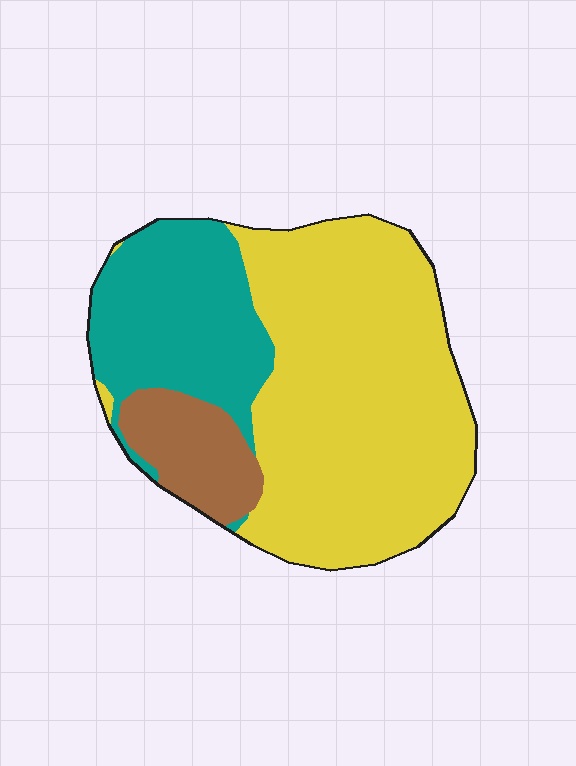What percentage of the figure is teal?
Teal takes up about one quarter (1/4) of the figure.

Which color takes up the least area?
Brown, at roughly 10%.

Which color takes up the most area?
Yellow, at roughly 60%.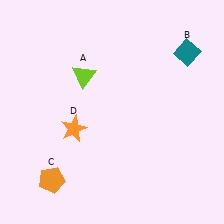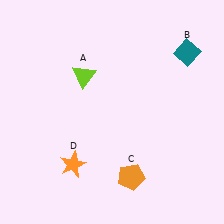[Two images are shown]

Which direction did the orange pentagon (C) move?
The orange pentagon (C) moved right.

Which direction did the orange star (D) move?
The orange star (D) moved down.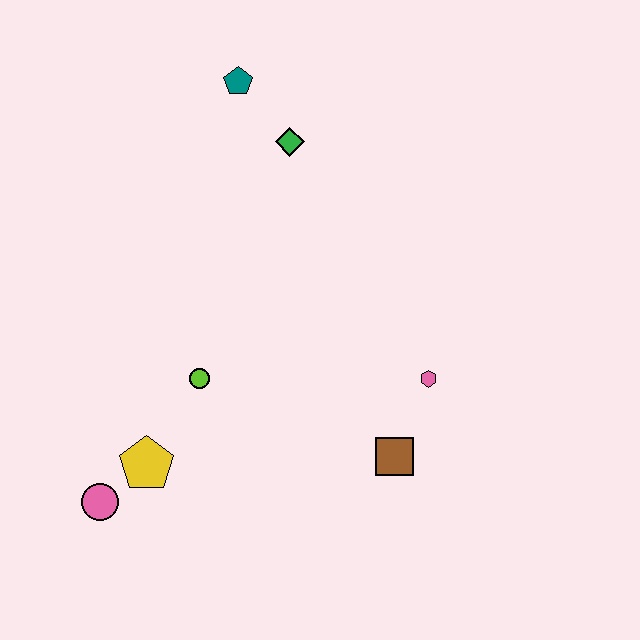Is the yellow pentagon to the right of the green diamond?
No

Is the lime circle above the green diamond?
No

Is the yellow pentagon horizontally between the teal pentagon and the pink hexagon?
No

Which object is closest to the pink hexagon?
The brown square is closest to the pink hexagon.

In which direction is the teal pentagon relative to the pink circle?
The teal pentagon is above the pink circle.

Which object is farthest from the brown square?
The teal pentagon is farthest from the brown square.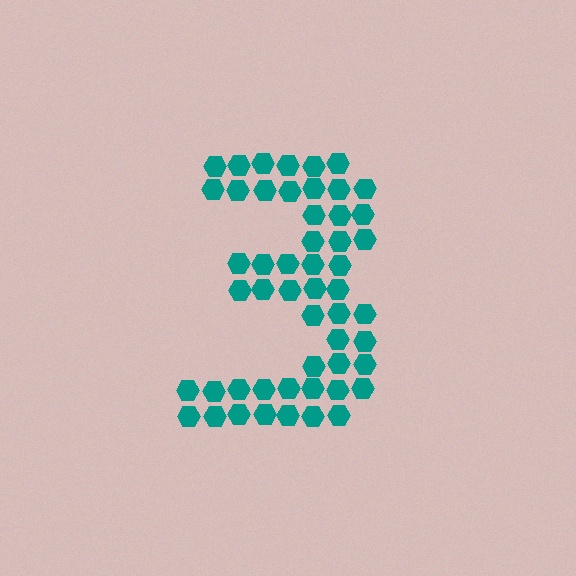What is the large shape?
The large shape is the digit 3.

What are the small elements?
The small elements are hexagons.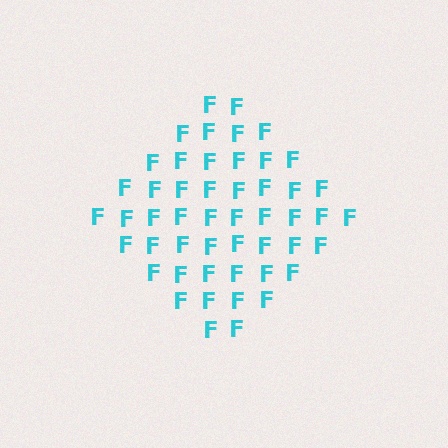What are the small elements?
The small elements are letter F's.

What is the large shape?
The large shape is a diamond.